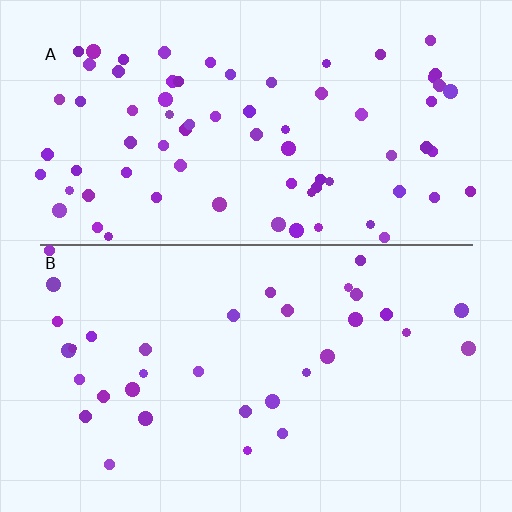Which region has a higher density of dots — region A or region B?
A (the top).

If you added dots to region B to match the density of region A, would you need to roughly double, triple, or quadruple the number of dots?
Approximately double.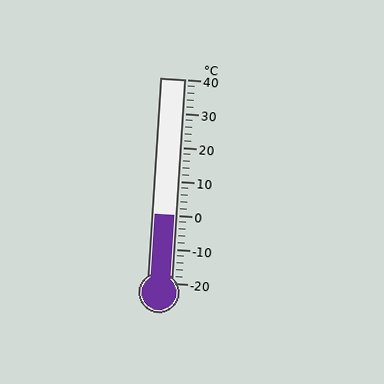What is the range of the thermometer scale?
The thermometer scale ranges from -20°C to 40°C.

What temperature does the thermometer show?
The thermometer shows approximately 0°C.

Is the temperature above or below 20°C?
The temperature is below 20°C.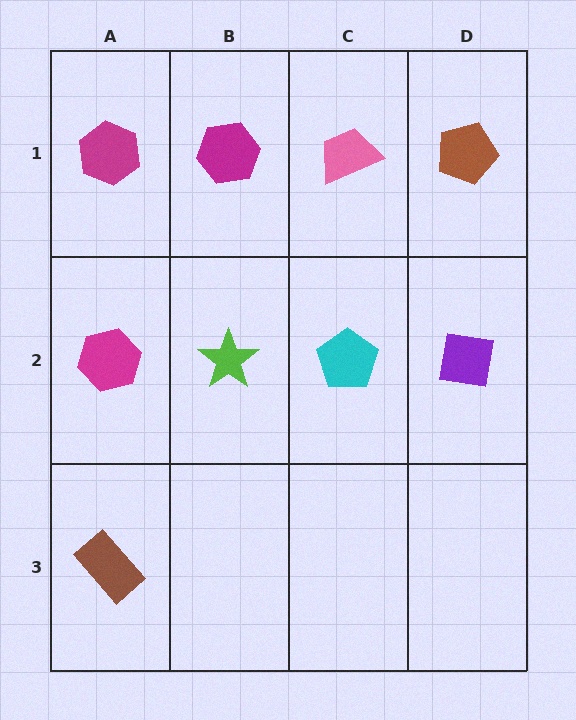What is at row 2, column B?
A lime star.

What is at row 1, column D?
A brown pentagon.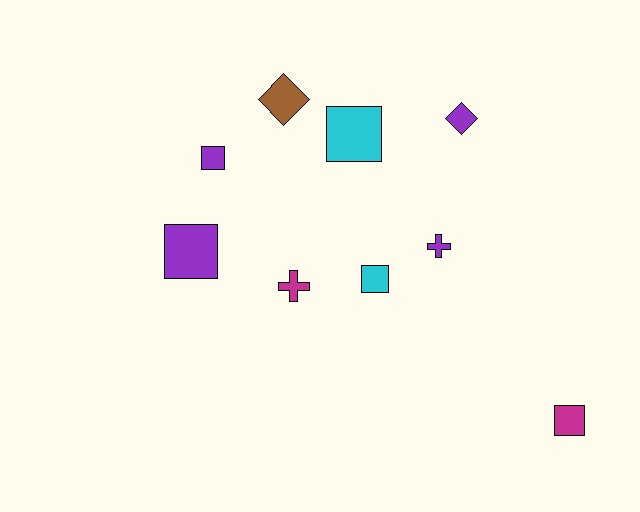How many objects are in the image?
There are 9 objects.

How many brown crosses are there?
There are no brown crosses.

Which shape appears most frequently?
Square, with 5 objects.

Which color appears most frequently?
Purple, with 4 objects.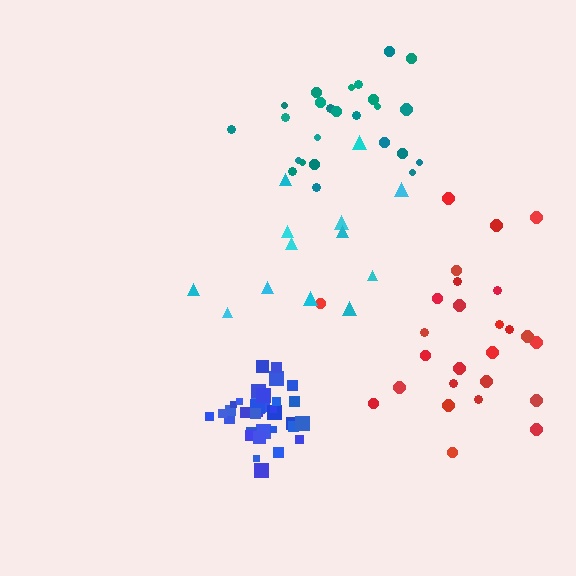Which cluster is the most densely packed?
Blue.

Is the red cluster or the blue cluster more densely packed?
Blue.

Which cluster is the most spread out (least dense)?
Cyan.